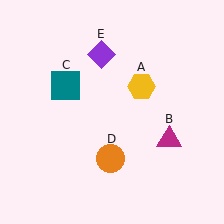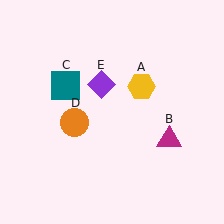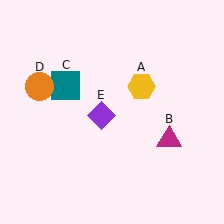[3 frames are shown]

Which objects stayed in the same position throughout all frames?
Yellow hexagon (object A) and magenta triangle (object B) and teal square (object C) remained stationary.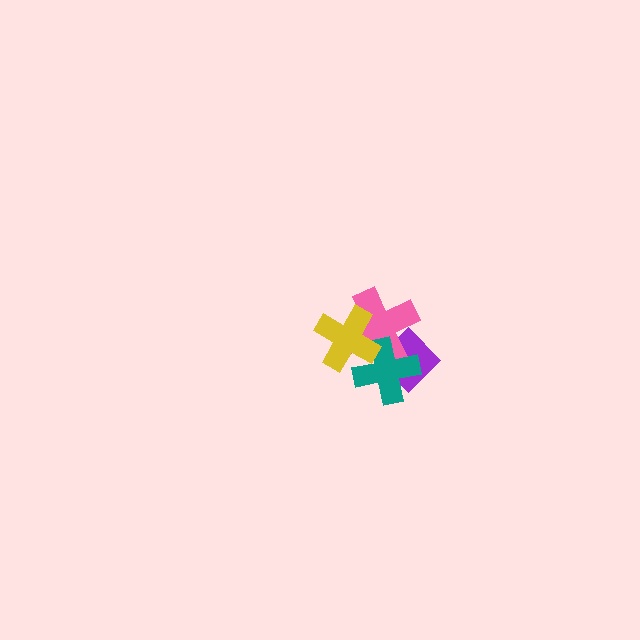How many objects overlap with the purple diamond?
2 objects overlap with the purple diamond.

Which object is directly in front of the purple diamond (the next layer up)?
The pink cross is directly in front of the purple diamond.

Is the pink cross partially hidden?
Yes, it is partially covered by another shape.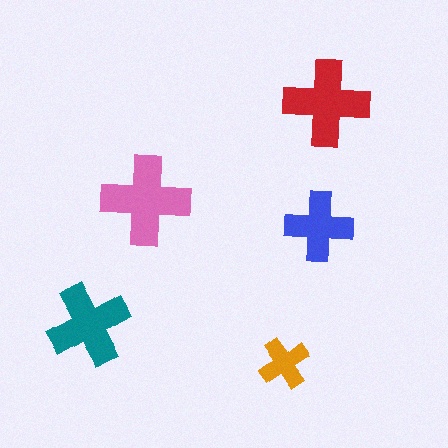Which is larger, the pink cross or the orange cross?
The pink one.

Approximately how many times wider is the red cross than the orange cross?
About 1.5 times wider.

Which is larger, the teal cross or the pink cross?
The pink one.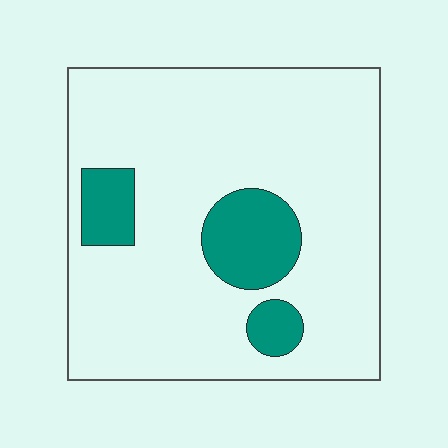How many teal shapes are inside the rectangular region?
3.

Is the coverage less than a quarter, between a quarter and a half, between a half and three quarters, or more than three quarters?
Less than a quarter.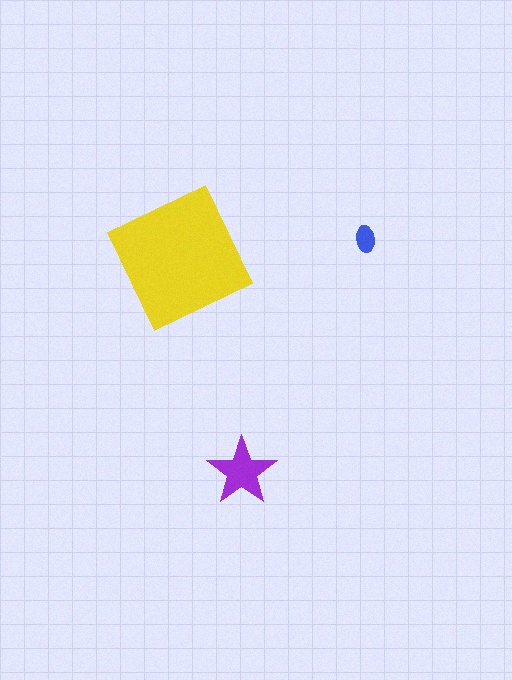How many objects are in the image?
There are 3 objects in the image.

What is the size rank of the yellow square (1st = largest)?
1st.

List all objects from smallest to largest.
The blue ellipse, the purple star, the yellow square.